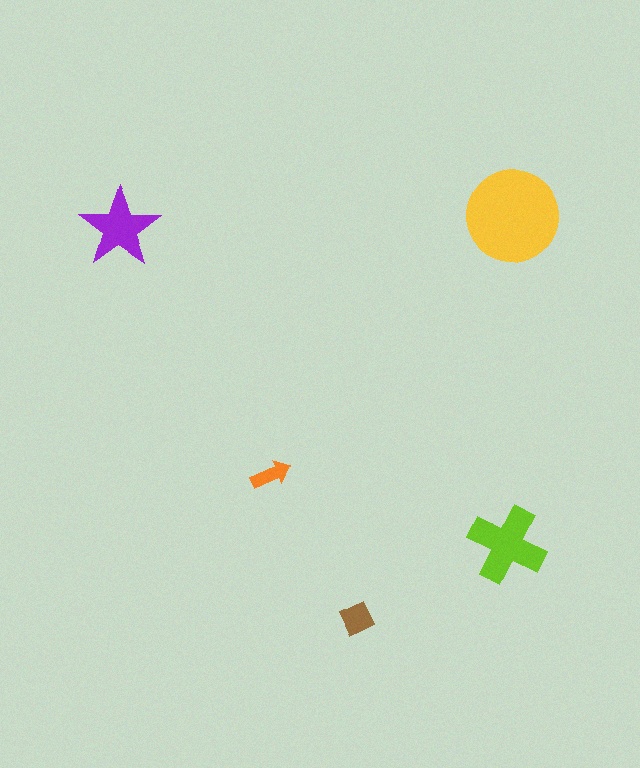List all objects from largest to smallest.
The yellow circle, the lime cross, the purple star, the brown diamond, the orange arrow.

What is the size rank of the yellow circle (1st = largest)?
1st.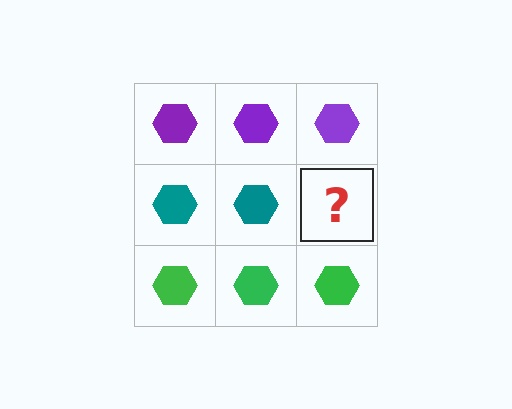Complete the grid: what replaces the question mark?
The question mark should be replaced with a teal hexagon.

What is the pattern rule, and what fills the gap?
The rule is that each row has a consistent color. The gap should be filled with a teal hexagon.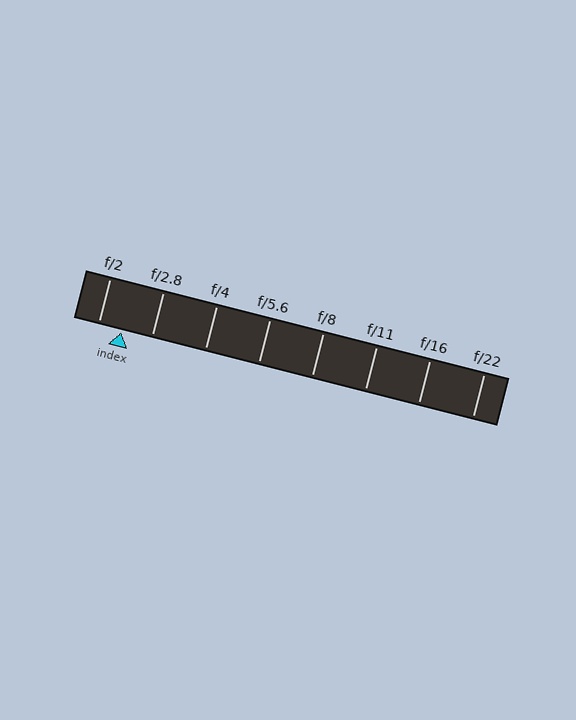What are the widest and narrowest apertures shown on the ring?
The widest aperture shown is f/2 and the narrowest is f/22.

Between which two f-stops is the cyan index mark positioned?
The index mark is between f/2 and f/2.8.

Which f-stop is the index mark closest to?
The index mark is closest to f/2.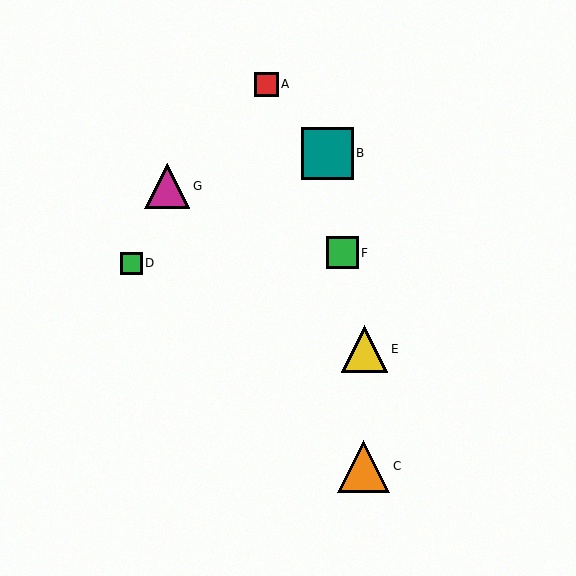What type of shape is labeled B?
Shape B is a teal square.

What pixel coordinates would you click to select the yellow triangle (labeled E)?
Click at (365, 349) to select the yellow triangle E.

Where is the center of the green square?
The center of the green square is at (342, 253).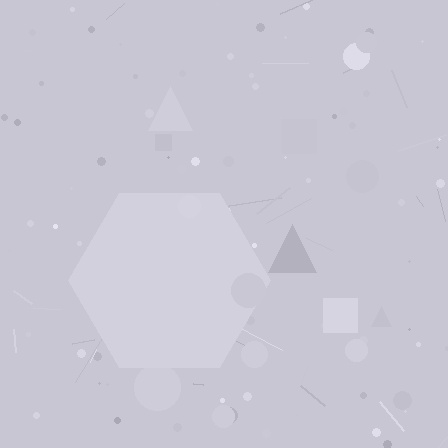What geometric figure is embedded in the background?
A hexagon is embedded in the background.